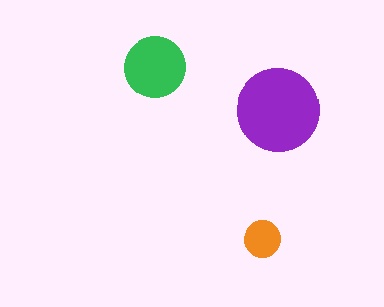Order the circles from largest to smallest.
the purple one, the green one, the orange one.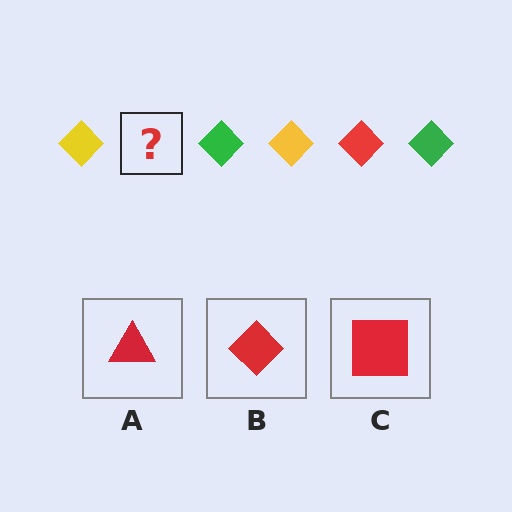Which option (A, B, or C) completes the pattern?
B.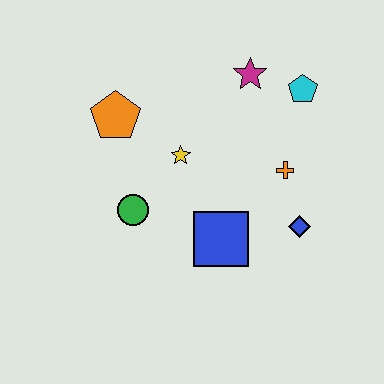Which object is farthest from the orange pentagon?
The blue diamond is farthest from the orange pentagon.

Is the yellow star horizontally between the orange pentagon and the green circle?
No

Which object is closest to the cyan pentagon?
The magenta star is closest to the cyan pentagon.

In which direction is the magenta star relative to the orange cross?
The magenta star is above the orange cross.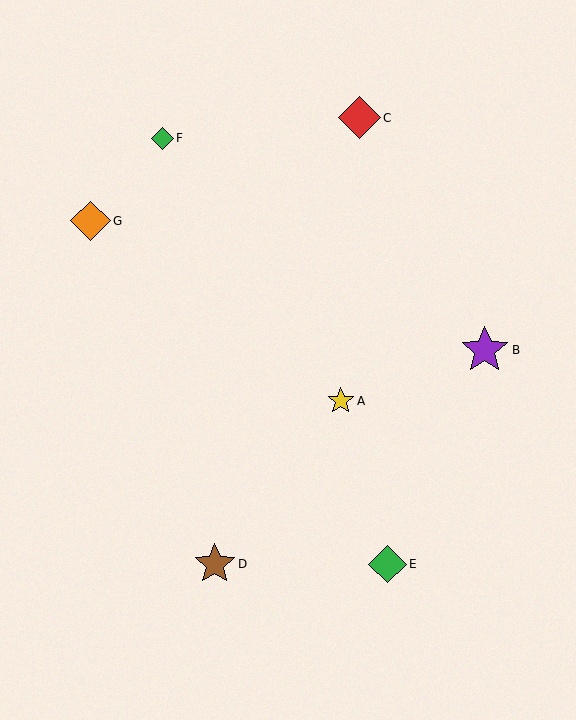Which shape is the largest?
The purple star (labeled B) is the largest.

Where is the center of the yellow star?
The center of the yellow star is at (341, 401).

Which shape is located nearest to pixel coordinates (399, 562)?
The green diamond (labeled E) at (388, 564) is nearest to that location.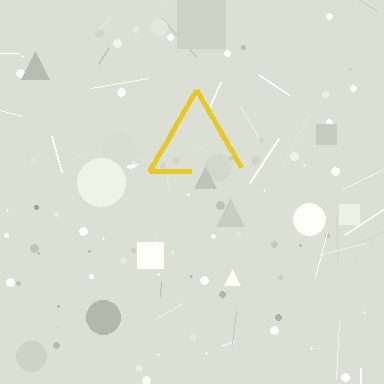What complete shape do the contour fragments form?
The contour fragments form a triangle.